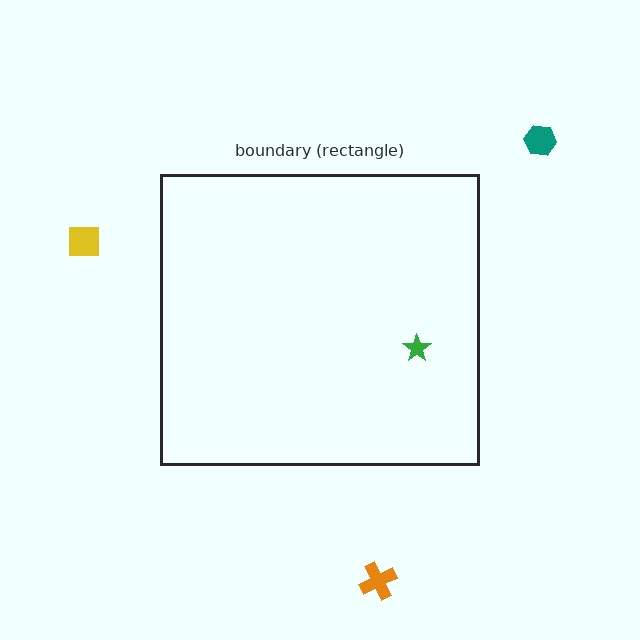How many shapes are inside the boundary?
1 inside, 3 outside.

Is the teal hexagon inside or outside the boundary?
Outside.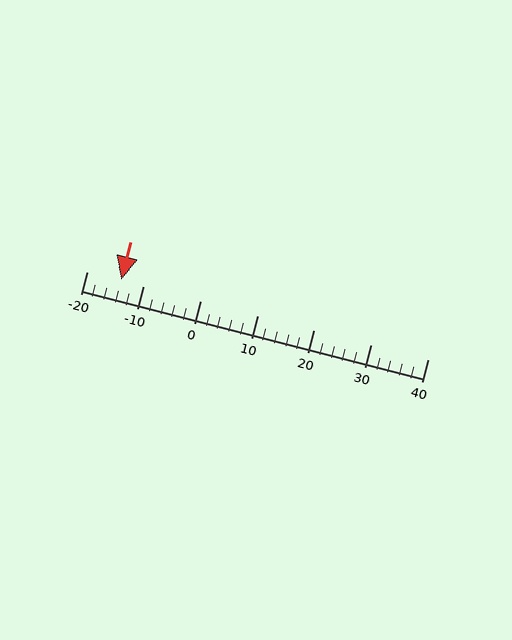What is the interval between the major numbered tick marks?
The major tick marks are spaced 10 units apart.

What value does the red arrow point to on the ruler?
The red arrow points to approximately -14.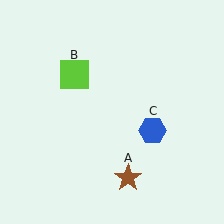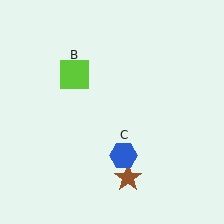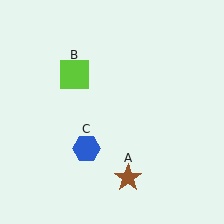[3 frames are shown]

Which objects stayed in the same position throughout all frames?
Brown star (object A) and lime square (object B) remained stationary.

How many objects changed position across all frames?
1 object changed position: blue hexagon (object C).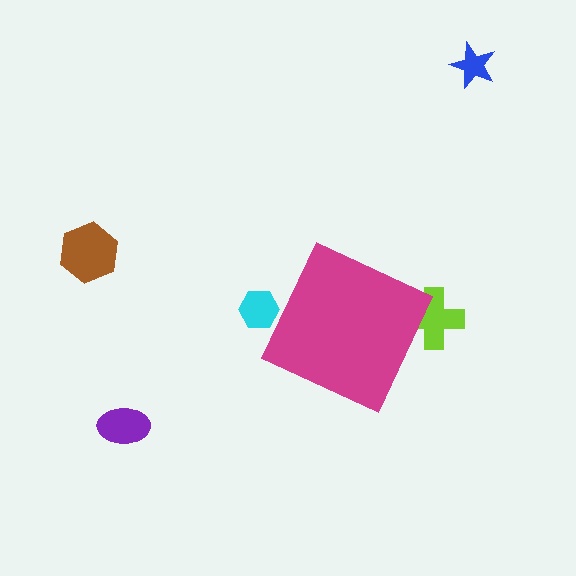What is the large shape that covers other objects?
A magenta diamond.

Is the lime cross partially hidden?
Yes, the lime cross is partially hidden behind the magenta diamond.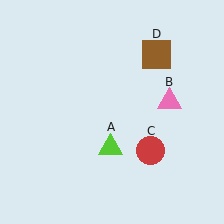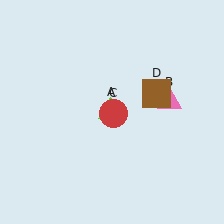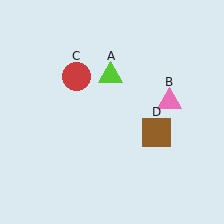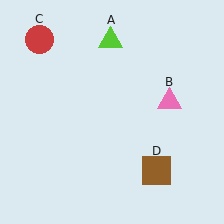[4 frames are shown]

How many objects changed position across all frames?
3 objects changed position: lime triangle (object A), red circle (object C), brown square (object D).